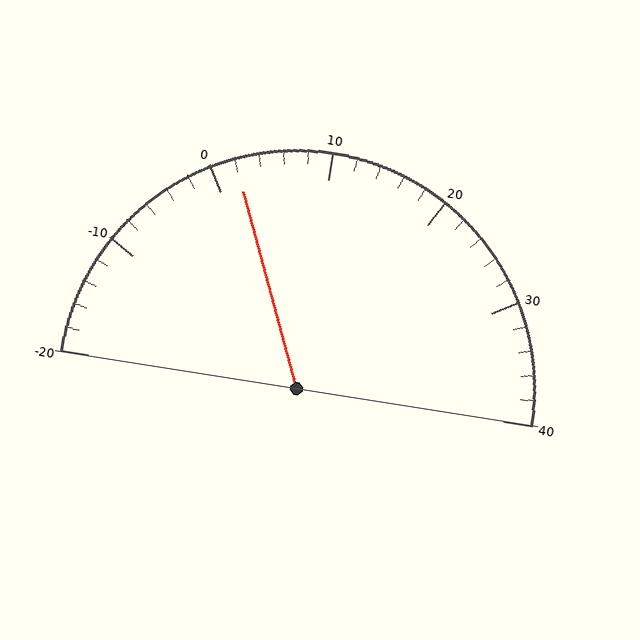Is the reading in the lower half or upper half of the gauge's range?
The reading is in the lower half of the range (-20 to 40).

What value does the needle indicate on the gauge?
The needle indicates approximately 2.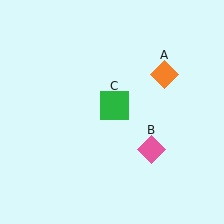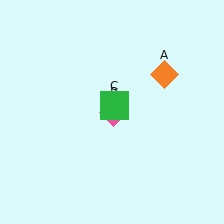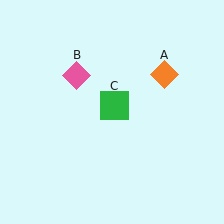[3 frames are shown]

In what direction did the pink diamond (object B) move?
The pink diamond (object B) moved up and to the left.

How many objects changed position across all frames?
1 object changed position: pink diamond (object B).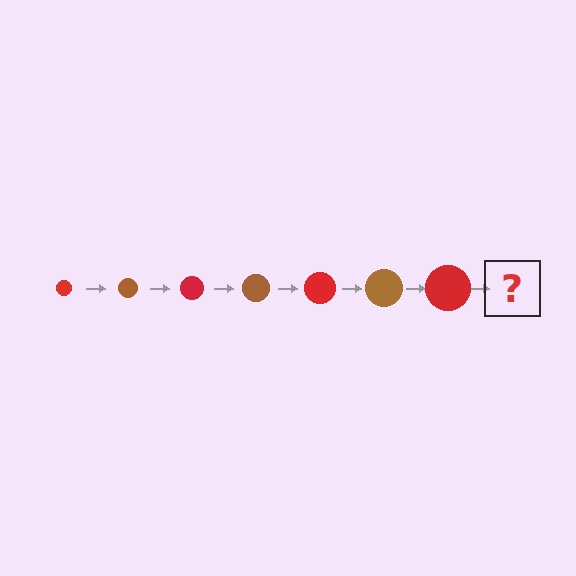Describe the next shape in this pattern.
It should be a brown circle, larger than the previous one.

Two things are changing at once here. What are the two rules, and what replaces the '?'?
The two rules are that the circle grows larger each step and the color cycles through red and brown. The '?' should be a brown circle, larger than the previous one.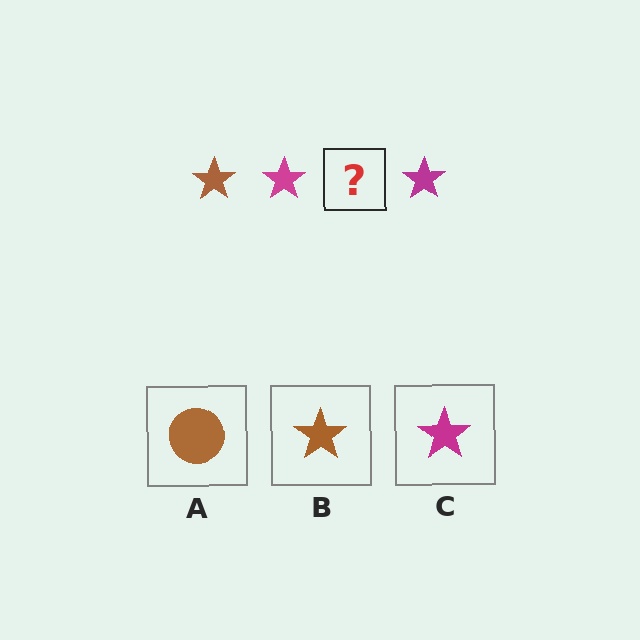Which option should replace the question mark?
Option B.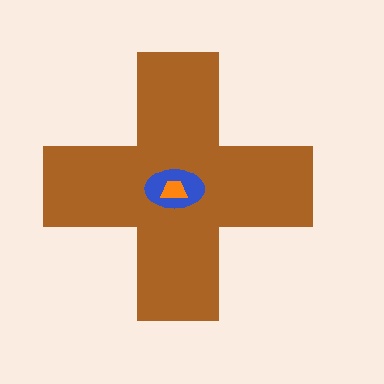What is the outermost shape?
The brown cross.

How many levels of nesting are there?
3.